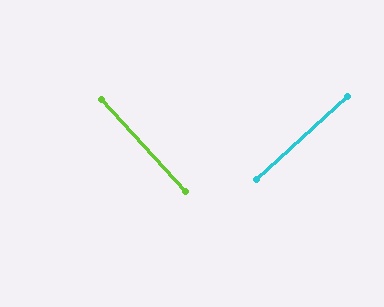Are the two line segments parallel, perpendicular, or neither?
Perpendicular — they meet at approximately 90°.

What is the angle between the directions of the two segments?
Approximately 90 degrees.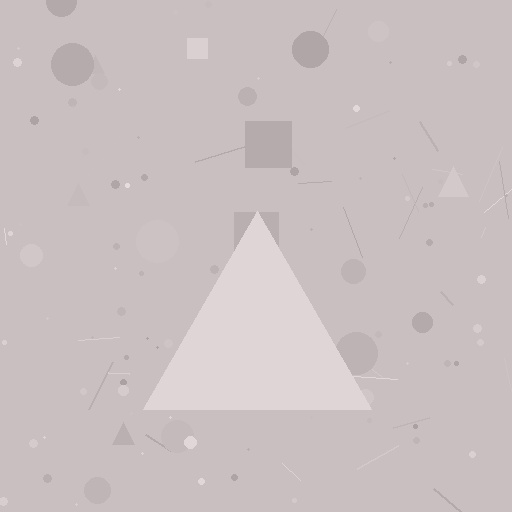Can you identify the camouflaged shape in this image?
The camouflaged shape is a triangle.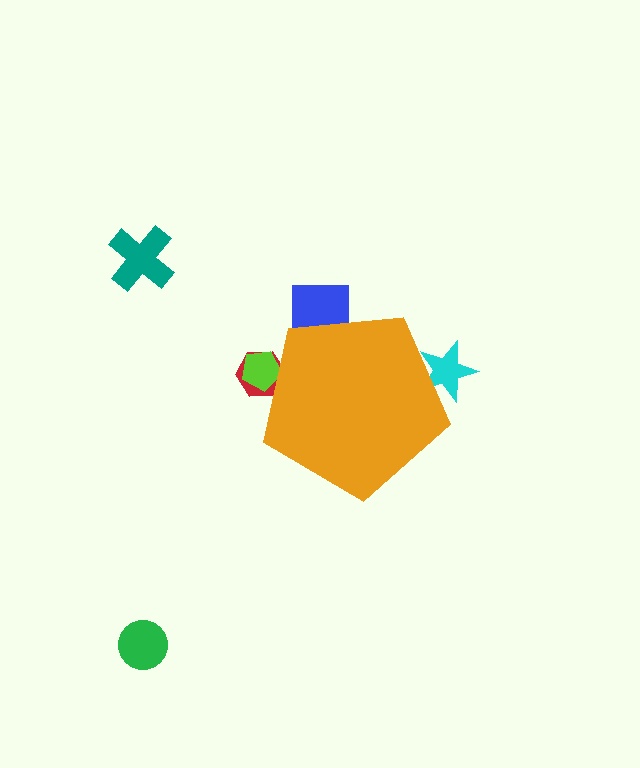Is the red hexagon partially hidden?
Yes, the red hexagon is partially hidden behind the orange pentagon.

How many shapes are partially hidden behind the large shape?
4 shapes are partially hidden.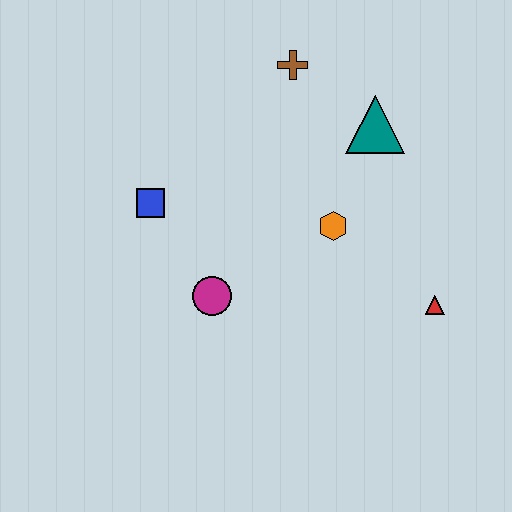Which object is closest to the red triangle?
The orange hexagon is closest to the red triangle.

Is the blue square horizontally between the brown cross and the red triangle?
No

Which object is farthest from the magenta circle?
The brown cross is farthest from the magenta circle.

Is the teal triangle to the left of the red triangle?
Yes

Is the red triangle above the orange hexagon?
No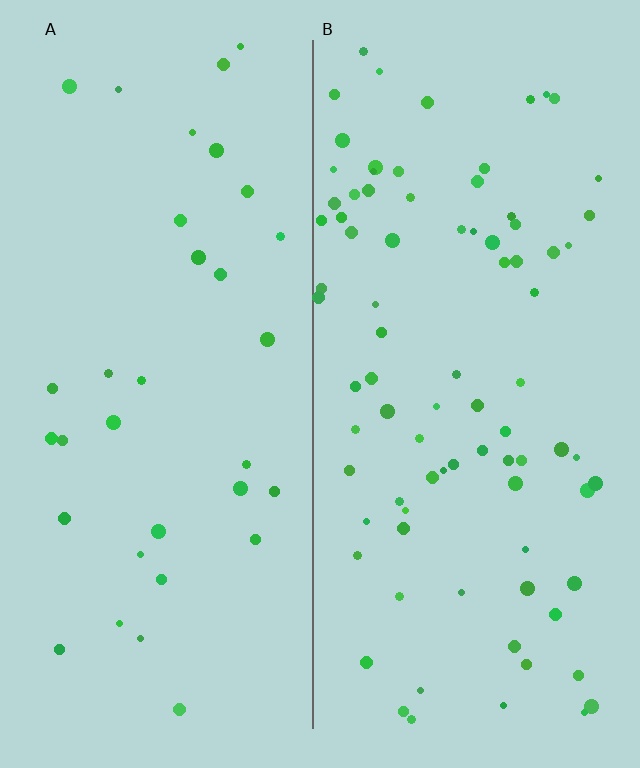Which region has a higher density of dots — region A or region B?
B (the right).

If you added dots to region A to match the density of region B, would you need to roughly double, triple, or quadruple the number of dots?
Approximately triple.